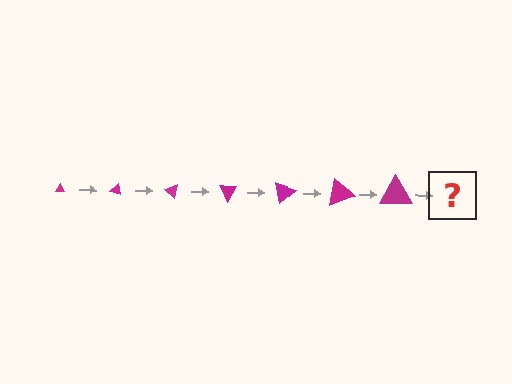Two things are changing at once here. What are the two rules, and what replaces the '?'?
The two rules are that the triangle grows larger each step and it rotates 20 degrees each step. The '?' should be a triangle, larger than the previous one and rotated 140 degrees from the start.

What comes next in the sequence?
The next element should be a triangle, larger than the previous one and rotated 140 degrees from the start.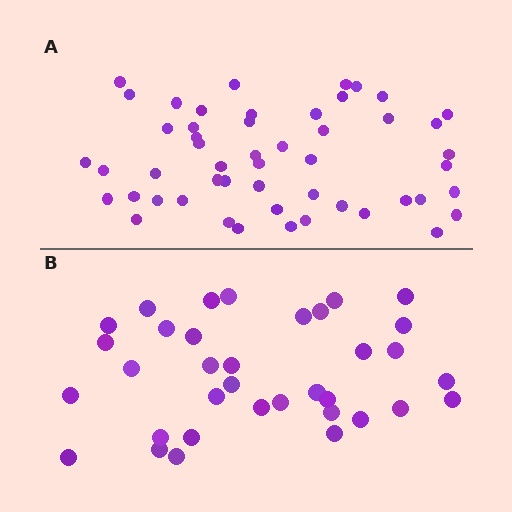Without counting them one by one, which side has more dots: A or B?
Region A (the top region) has more dots.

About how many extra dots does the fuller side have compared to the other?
Region A has approximately 15 more dots than region B.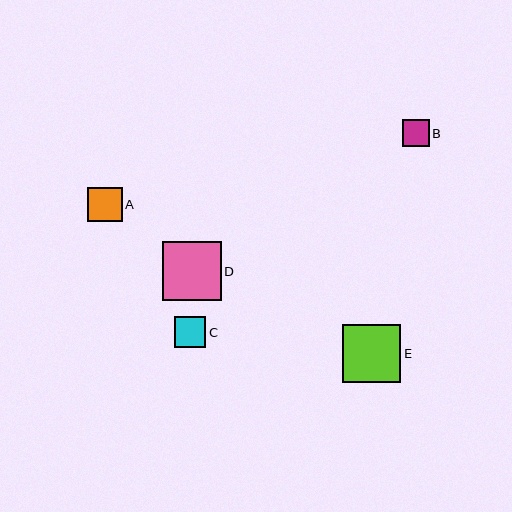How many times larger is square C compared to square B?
Square C is approximately 1.2 times the size of square B.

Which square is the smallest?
Square B is the smallest with a size of approximately 27 pixels.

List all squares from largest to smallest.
From largest to smallest: D, E, A, C, B.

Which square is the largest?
Square D is the largest with a size of approximately 59 pixels.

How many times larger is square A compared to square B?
Square A is approximately 1.3 times the size of square B.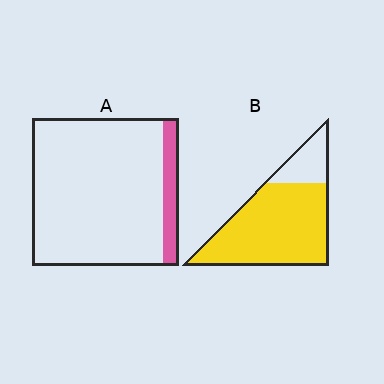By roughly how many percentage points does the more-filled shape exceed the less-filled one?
By roughly 70 percentage points (B over A).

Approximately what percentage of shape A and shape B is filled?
A is approximately 10% and B is approximately 80%.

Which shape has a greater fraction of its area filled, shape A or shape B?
Shape B.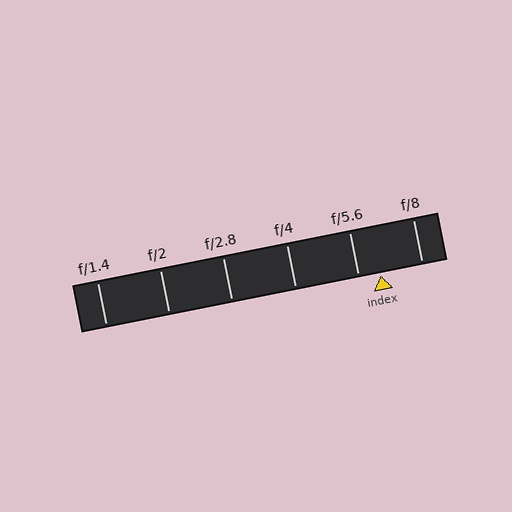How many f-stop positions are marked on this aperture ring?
There are 6 f-stop positions marked.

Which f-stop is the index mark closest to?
The index mark is closest to f/5.6.